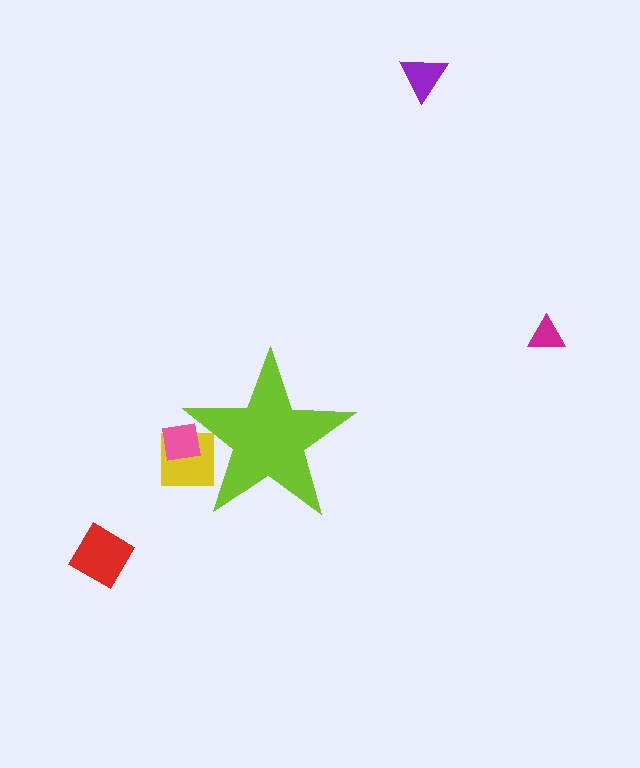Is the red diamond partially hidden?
No, the red diamond is fully visible.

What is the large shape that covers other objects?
A lime star.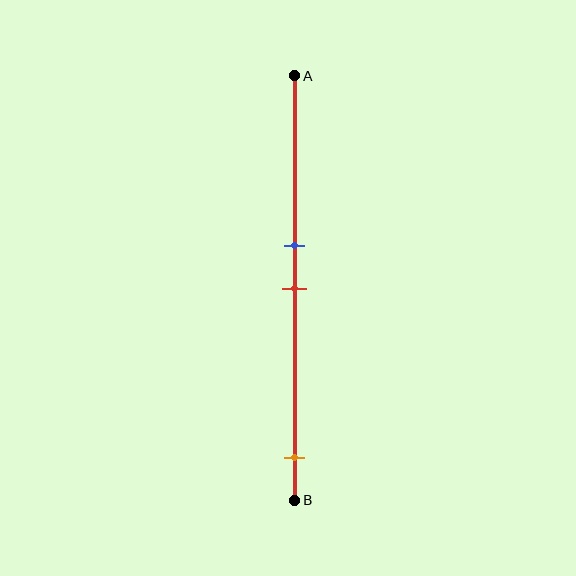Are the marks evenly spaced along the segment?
No, the marks are not evenly spaced.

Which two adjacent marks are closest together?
The blue and red marks are the closest adjacent pair.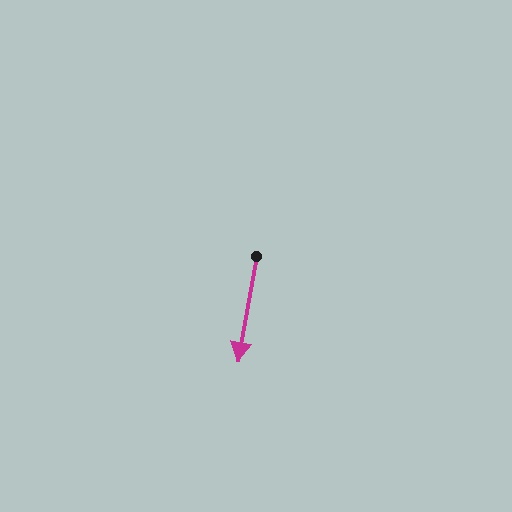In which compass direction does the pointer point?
South.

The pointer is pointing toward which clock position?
Roughly 6 o'clock.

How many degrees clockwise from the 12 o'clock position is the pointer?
Approximately 190 degrees.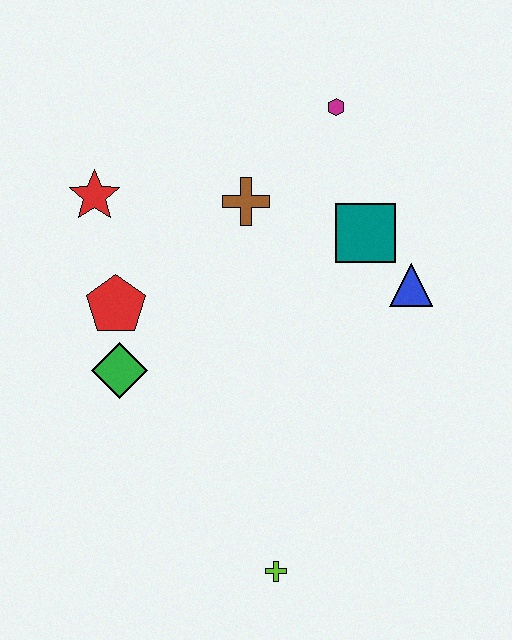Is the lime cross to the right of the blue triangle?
No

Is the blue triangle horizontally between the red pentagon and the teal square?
No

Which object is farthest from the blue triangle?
The red star is farthest from the blue triangle.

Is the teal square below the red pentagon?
No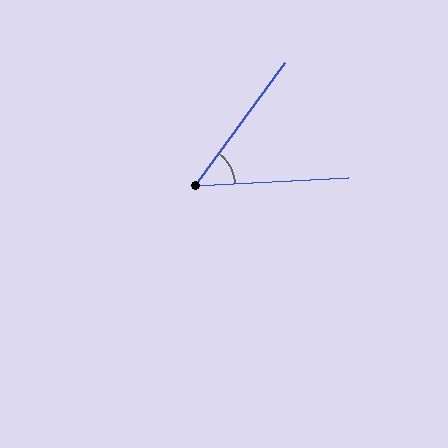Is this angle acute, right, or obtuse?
It is acute.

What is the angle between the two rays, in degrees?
Approximately 51 degrees.